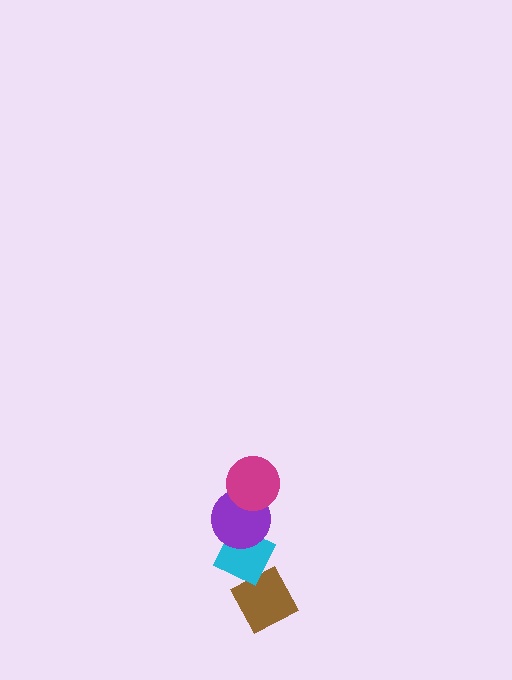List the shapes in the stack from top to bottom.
From top to bottom: the magenta circle, the purple circle, the cyan diamond, the brown diamond.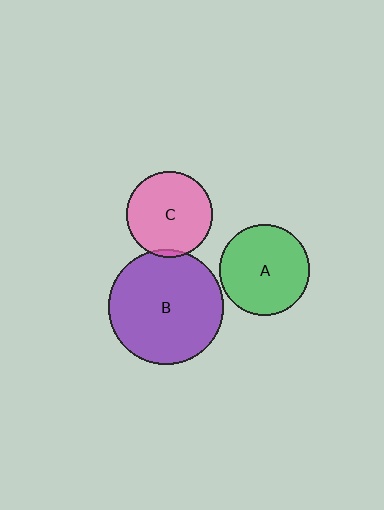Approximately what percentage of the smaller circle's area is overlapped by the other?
Approximately 5%.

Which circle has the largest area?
Circle B (purple).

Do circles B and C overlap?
Yes.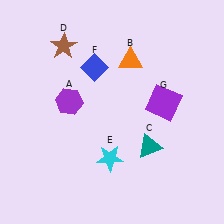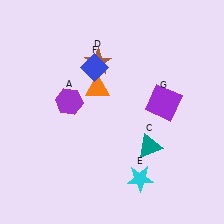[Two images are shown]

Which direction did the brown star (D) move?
The brown star (D) moved right.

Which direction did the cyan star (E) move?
The cyan star (E) moved right.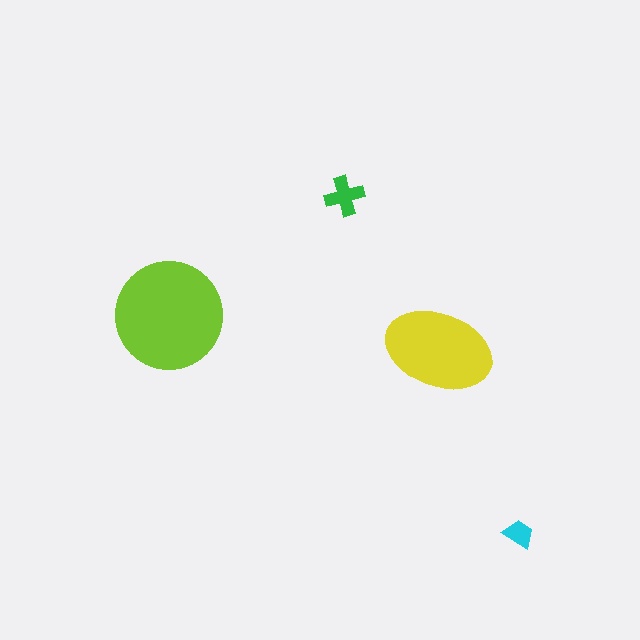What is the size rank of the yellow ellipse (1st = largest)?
2nd.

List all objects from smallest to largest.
The cyan trapezoid, the green cross, the yellow ellipse, the lime circle.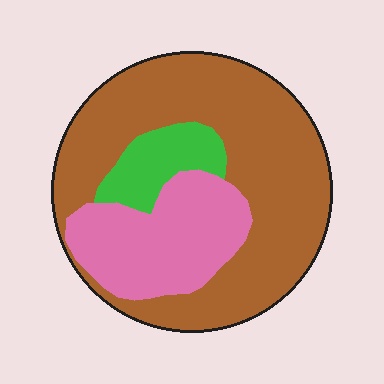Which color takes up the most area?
Brown, at roughly 65%.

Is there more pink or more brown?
Brown.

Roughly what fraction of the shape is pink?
Pink covers around 25% of the shape.